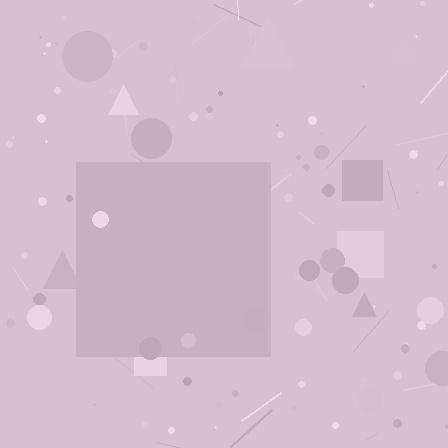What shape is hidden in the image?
A square is hidden in the image.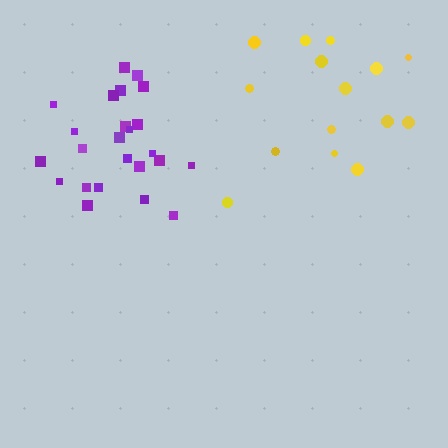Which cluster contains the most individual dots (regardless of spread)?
Purple (24).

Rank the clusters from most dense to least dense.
purple, yellow.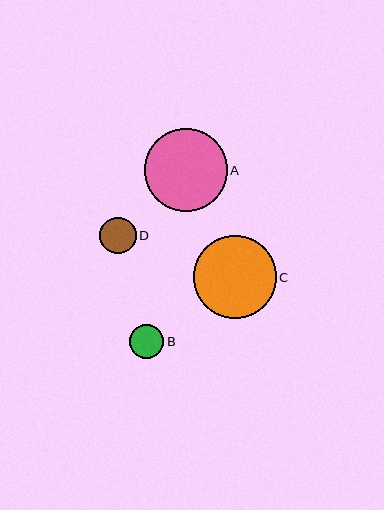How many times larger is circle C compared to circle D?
Circle C is approximately 2.3 times the size of circle D.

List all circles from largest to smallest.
From largest to smallest: C, A, D, B.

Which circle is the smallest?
Circle B is the smallest with a size of approximately 34 pixels.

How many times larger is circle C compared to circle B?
Circle C is approximately 2.4 times the size of circle B.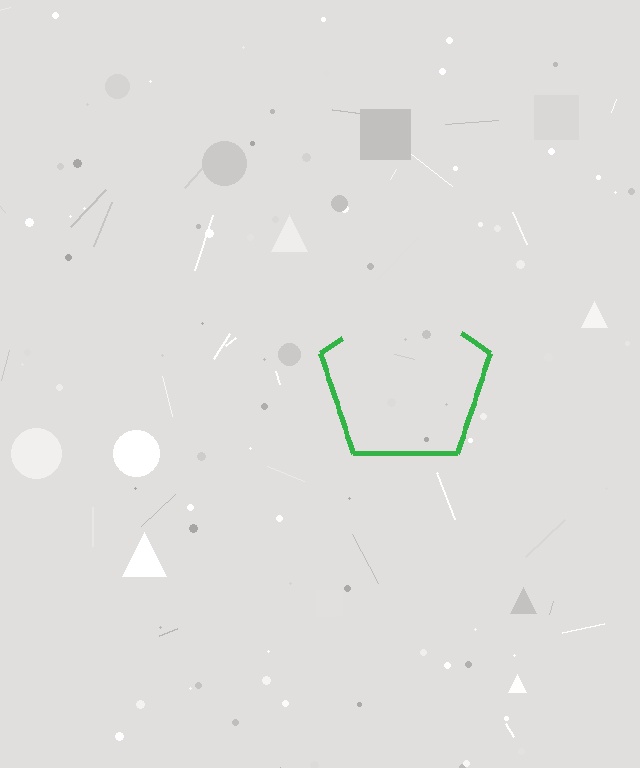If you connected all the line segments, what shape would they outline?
They would outline a pentagon.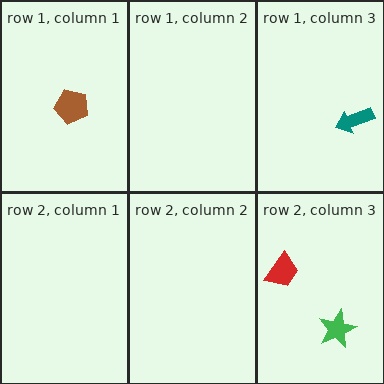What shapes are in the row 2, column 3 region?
The green star, the red trapezoid.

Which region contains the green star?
The row 2, column 3 region.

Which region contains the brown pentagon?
The row 1, column 1 region.